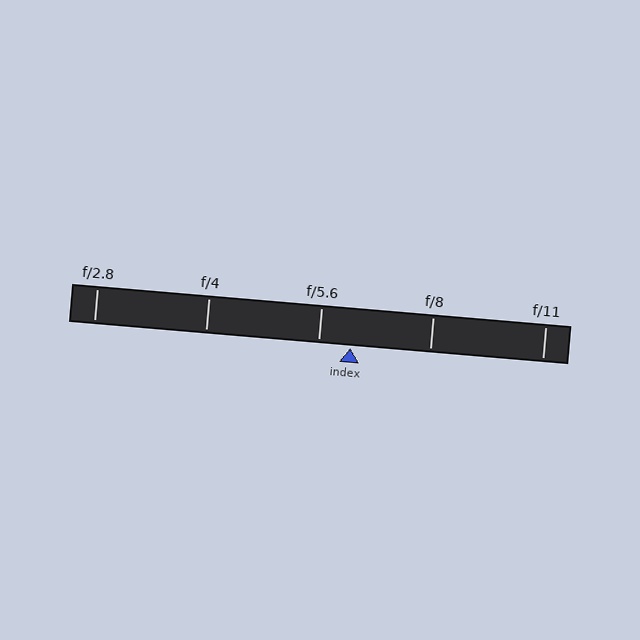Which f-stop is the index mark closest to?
The index mark is closest to f/5.6.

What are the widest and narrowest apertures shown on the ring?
The widest aperture shown is f/2.8 and the narrowest is f/11.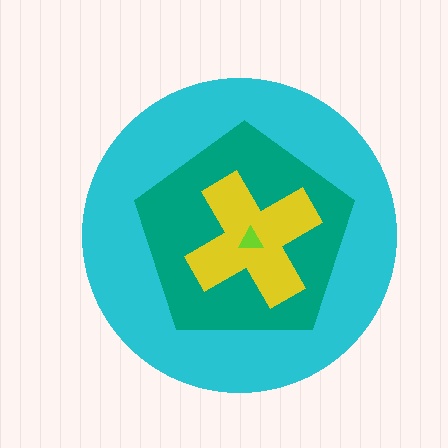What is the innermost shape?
The lime triangle.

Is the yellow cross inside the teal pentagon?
Yes.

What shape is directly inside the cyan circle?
The teal pentagon.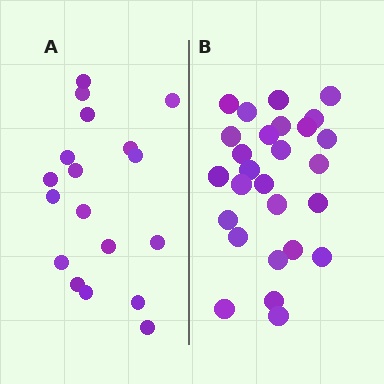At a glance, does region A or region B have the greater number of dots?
Region B (the right region) has more dots.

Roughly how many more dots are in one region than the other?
Region B has roughly 8 or so more dots than region A.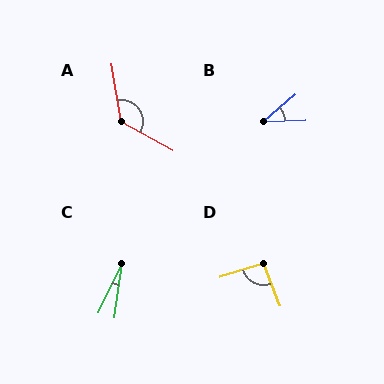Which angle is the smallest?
C, at approximately 18 degrees.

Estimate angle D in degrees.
Approximately 93 degrees.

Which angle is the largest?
A, at approximately 128 degrees.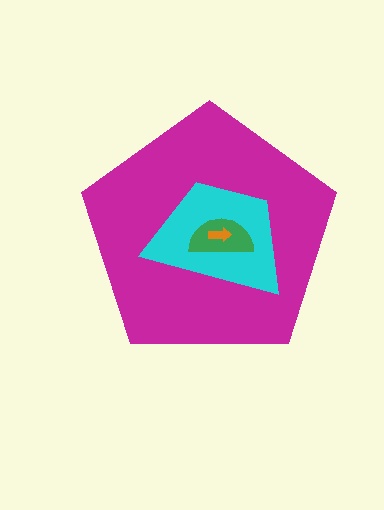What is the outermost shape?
The magenta pentagon.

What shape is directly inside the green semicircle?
The orange arrow.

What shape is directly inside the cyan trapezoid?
The green semicircle.